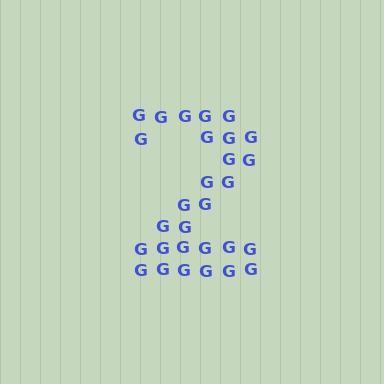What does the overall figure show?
The overall figure shows the digit 2.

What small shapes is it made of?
It is made of small letter G's.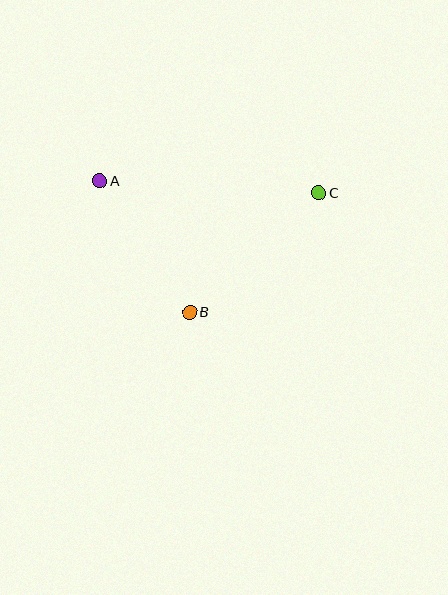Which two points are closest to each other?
Points A and B are closest to each other.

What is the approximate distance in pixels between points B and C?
The distance between B and C is approximately 176 pixels.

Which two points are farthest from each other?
Points A and C are farthest from each other.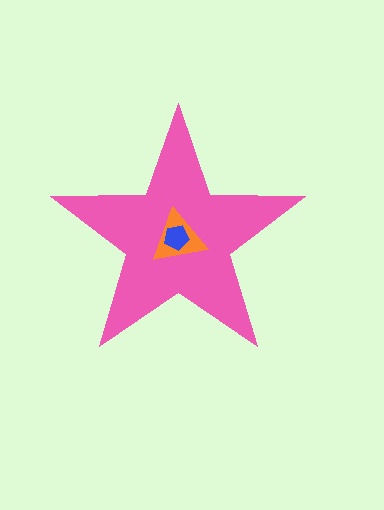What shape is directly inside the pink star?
The orange triangle.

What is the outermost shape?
The pink star.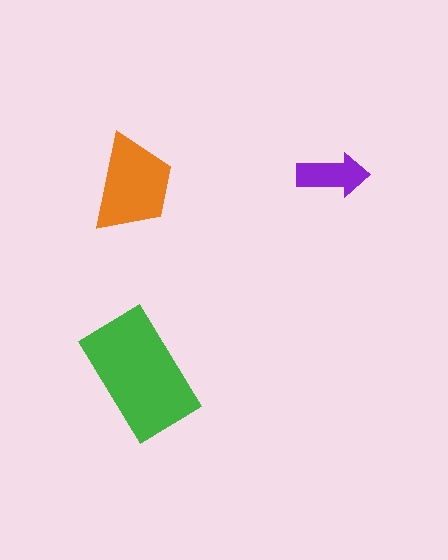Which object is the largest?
The green rectangle.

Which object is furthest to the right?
The purple arrow is rightmost.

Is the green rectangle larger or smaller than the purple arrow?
Larger.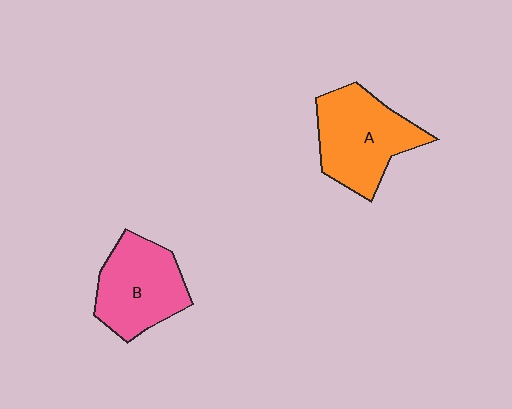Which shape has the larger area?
Shape A (orange).